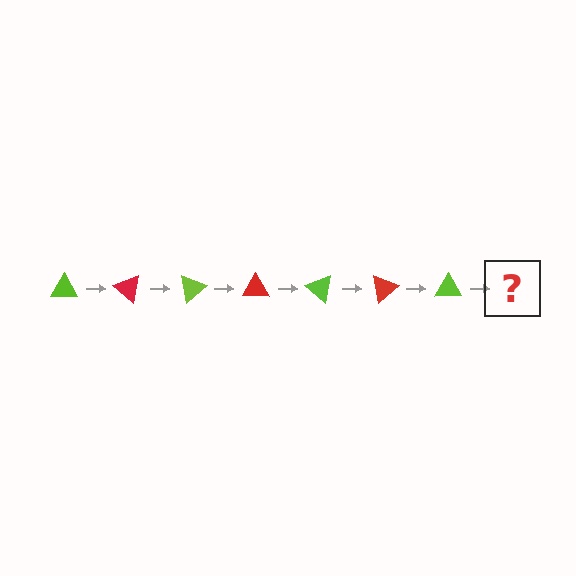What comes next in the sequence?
The next element should be a red triangle, rotated 280 degrees from the start.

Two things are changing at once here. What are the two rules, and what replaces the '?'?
The two rules are that it rotates 40 degrees each step and the color cycles through lime and red. The '?' should be a red triangle, rotated 280 degrees from the start.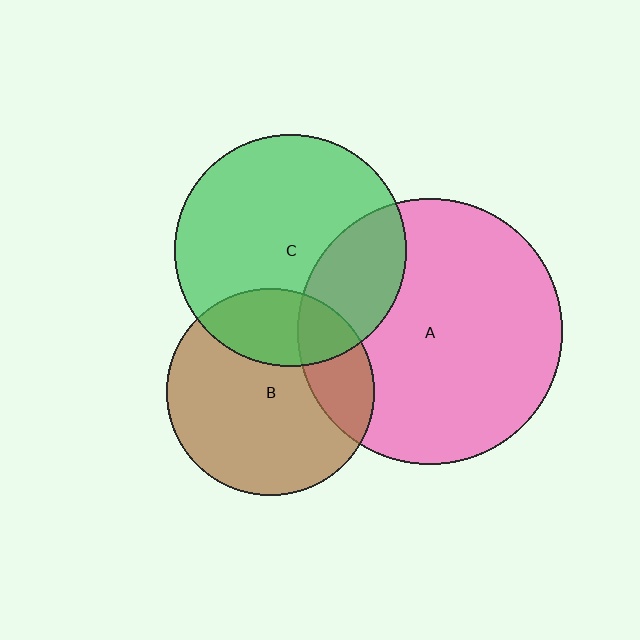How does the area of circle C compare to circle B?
Approximately 1.3 times.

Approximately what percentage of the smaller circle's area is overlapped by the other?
Approximately 25%.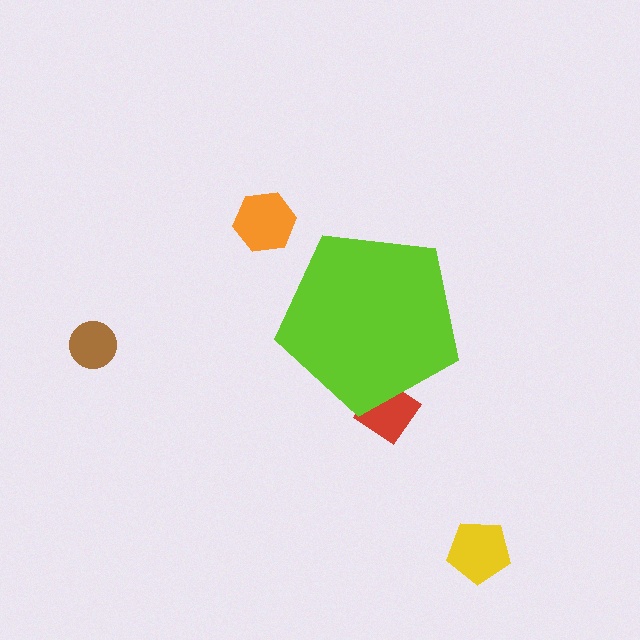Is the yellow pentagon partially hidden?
No, the yellow pentagon is fully visible.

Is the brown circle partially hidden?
No, the brown circle is fully visible.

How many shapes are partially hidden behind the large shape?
1 shape is partially hidden.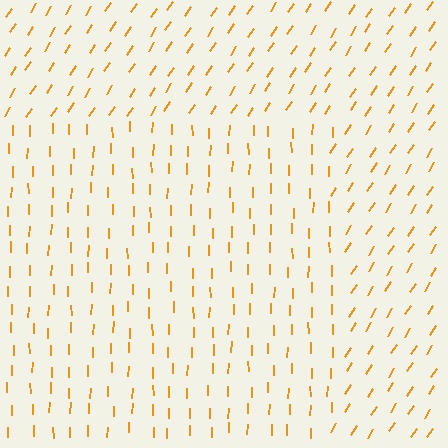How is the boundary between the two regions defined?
The boundary is defined purely by a change in line orientation (approximately 33 degrees difference). All lines are the same color and thickness.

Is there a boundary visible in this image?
Yes, there is a texture boundary formed by a change in line orientation.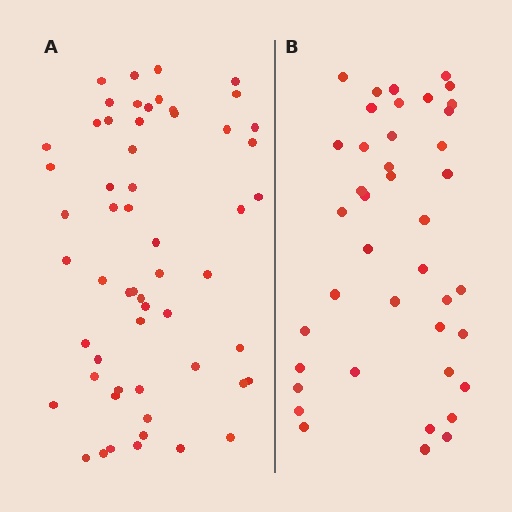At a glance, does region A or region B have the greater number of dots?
Region A (the left region) has more dots.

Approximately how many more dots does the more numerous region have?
Region A has approximately 15 more dots than region B.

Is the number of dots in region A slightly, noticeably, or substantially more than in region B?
Region A has noticeably more, but not dramatically so. The ratio is roughly 1.4 to 1.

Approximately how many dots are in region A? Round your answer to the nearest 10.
About 60 dots. (The exact count is 57, which rounds to 60.)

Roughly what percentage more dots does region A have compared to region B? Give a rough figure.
About 40% more.